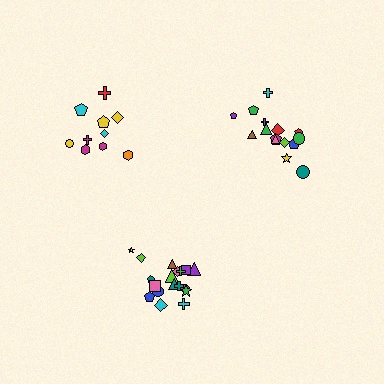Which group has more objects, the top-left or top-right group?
The top-right group.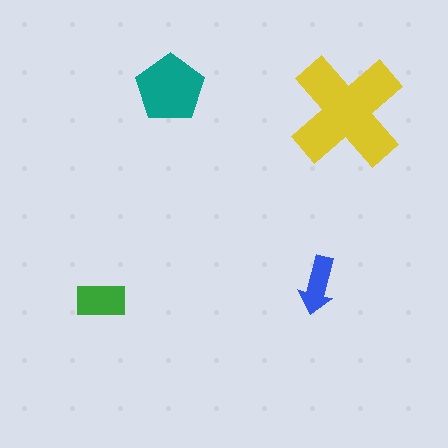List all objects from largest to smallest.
The yellow cross, the teal pentagon, the green rectangle, the blue arrow.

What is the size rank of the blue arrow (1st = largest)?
4th.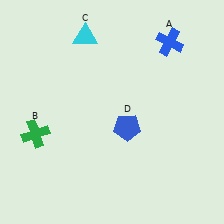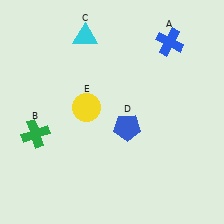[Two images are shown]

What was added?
A yellow circle (E) was added in Image 2.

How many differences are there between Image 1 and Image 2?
There is 1 difference between the two images.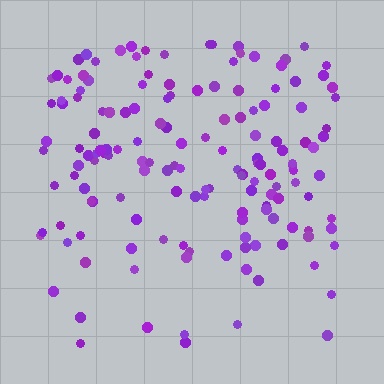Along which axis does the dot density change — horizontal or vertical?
Vertical.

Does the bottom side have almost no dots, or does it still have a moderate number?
Still a moderate number, just noticeably fewer than the top.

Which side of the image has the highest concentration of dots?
The top.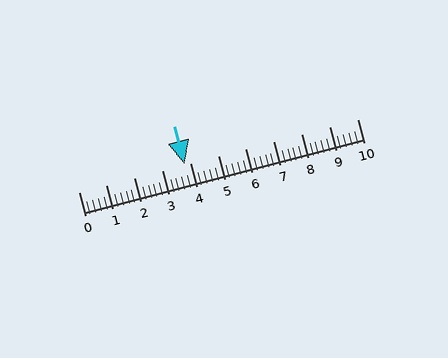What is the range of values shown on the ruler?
The ruler shows values from 0 to 10.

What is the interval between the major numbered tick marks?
The major tick marks are spaced 1 units apart.